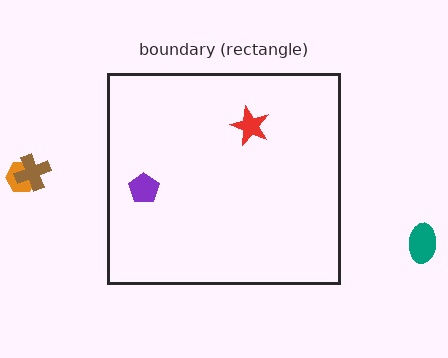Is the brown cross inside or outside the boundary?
Outside.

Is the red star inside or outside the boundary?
Inside.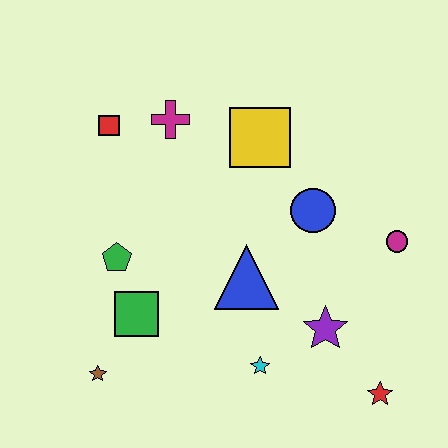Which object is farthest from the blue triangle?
The red square is farthest from the blue triangle.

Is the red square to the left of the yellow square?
Yes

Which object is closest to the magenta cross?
The red square is closest to the magenta cross.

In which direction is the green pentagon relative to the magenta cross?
The green pentagon is below the magenta cross.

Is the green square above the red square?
No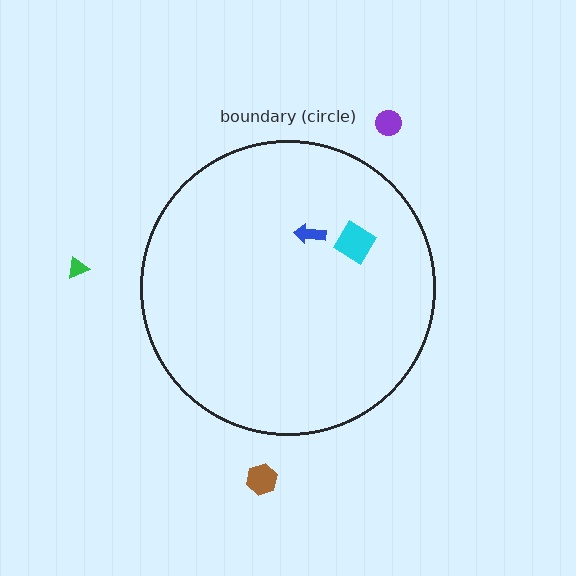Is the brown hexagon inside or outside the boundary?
Outside.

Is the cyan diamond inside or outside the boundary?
Inside.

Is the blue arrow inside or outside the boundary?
Inside.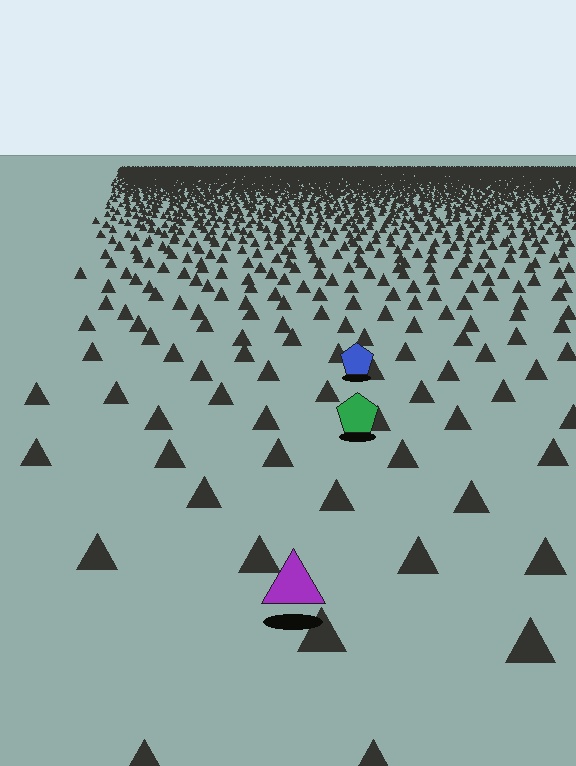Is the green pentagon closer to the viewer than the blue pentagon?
Yes. The green pentagon is closer — you can tell from the texture gradient: the ground texture is coarser near it.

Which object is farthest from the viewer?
The blue pentagon is farthest from the viewer. It appears smaller and the ground texture around it is denser.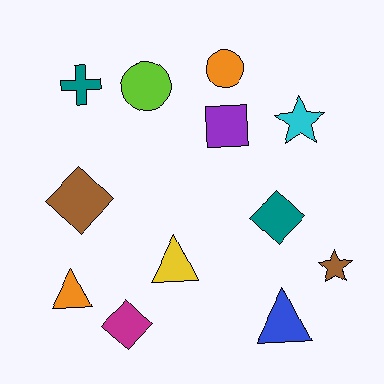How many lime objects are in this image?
There is 1 lime object.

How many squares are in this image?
There is 1 square.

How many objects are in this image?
There are 12 objects.